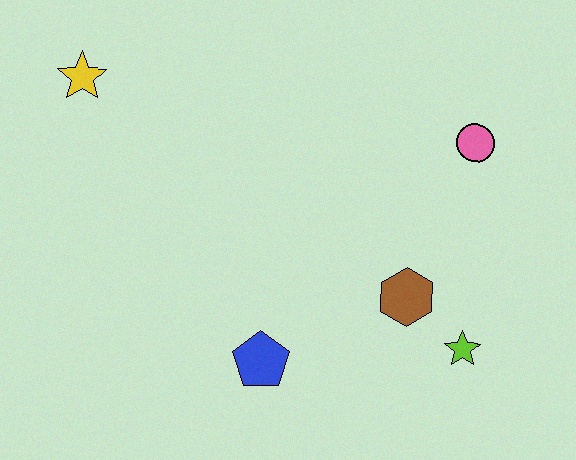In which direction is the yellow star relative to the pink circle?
The yellow star is to the left of the pink circle.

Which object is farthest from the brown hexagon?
The yellow star is farthest from the brown hexagon.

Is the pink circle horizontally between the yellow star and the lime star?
No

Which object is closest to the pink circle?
The brown hexagon is closest to the pink circle.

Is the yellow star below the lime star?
No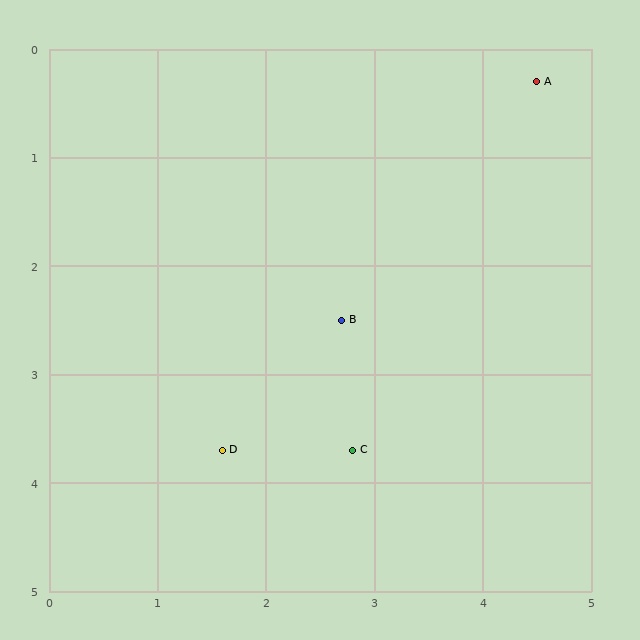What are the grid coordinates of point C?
Point C is at approximately (2.8, 3.7).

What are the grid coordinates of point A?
Point A is at approximately (4.5, 0.3).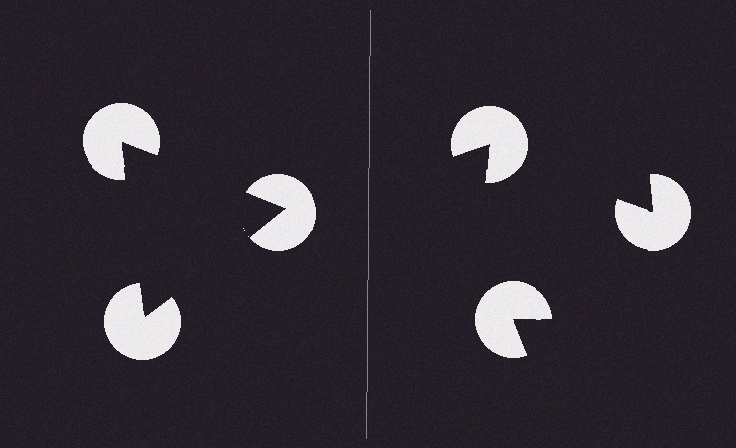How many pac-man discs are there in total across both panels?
6 — 3 on each side.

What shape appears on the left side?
An illusory triangle.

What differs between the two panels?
The pac-man discs are positioned identically on both sides; only the wedge orientations differ. On the left they align to a triangle; on the right they are misaligned.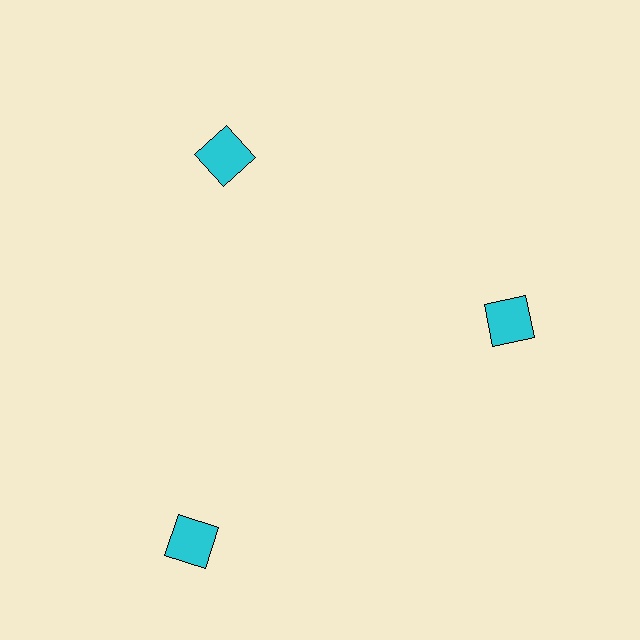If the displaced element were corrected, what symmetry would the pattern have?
It would have 3-fold rotational symmetry — the pattern would map onto itself every 120 degrees.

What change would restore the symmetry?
The symmetry would be restored by moving it inward, back onto the ring so that all 3 squares sit at equal angles and equal distance from the center.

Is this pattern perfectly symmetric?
No. The 3 cyan squares are arranged in a ring, but one element near the 7 o'clock position is pushed outward from the center, breaking the 3-fold rotational symmetry.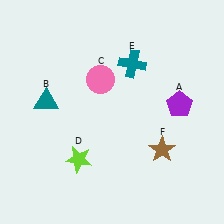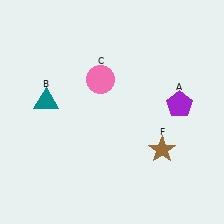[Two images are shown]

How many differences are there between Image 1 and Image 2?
There are 2 differences between the two images.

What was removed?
The teal cross (E), the lime star (D) were removed in Image 2.